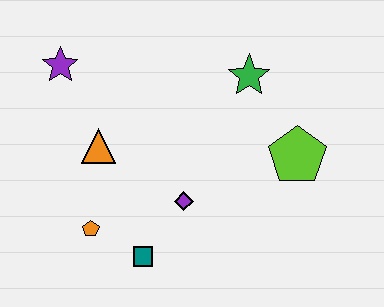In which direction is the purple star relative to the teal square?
The purple star is above the teal square.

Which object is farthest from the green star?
The orange pentagon is farthest from the green star.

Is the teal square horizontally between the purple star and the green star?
Yes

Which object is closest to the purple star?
The orange triangle is closest to the purple star.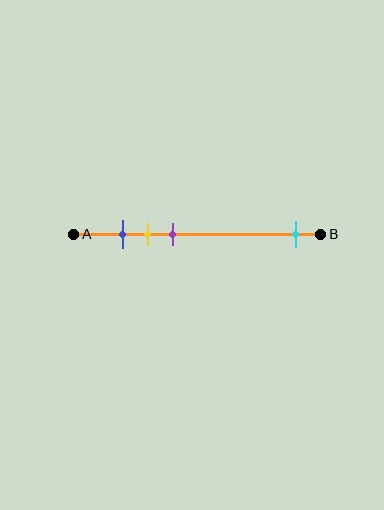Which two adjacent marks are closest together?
The blue and yellow marks are the closest adjacent pair.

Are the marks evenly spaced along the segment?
No, the marks are not evenly spaced.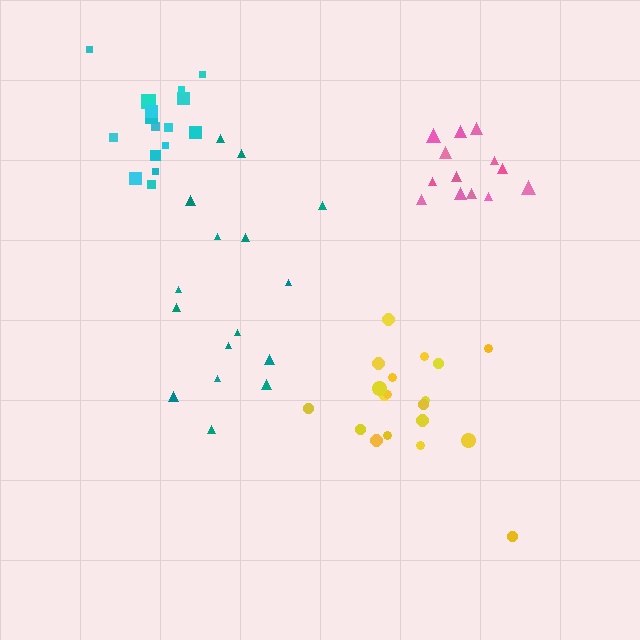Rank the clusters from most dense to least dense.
pink, cyan, yellow, teal.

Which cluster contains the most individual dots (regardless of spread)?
Yellow (19).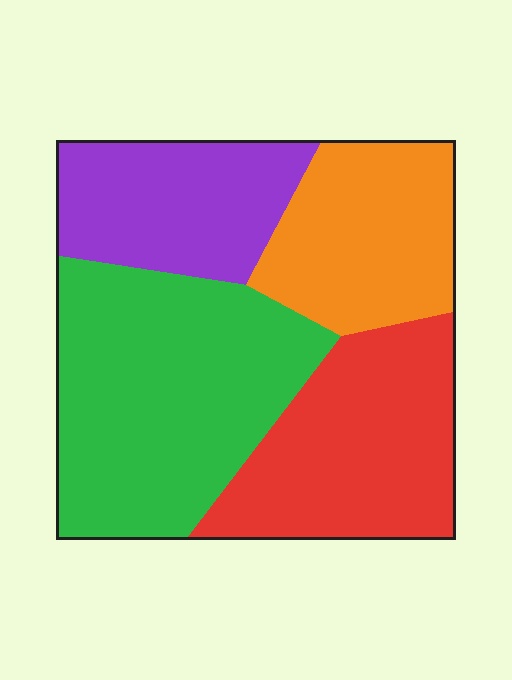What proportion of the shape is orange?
Orange covers roughly 20% of the shape.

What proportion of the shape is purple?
Purple covers roughly 20% of the shape.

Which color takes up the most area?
Green, at roughly 35%.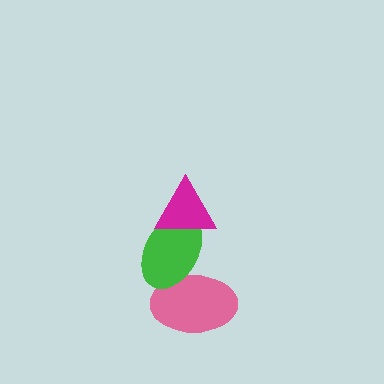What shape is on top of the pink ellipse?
The green ellipse is on top of the pink ellipse.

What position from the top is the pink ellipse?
The pink ellipse is 3rd from the top.